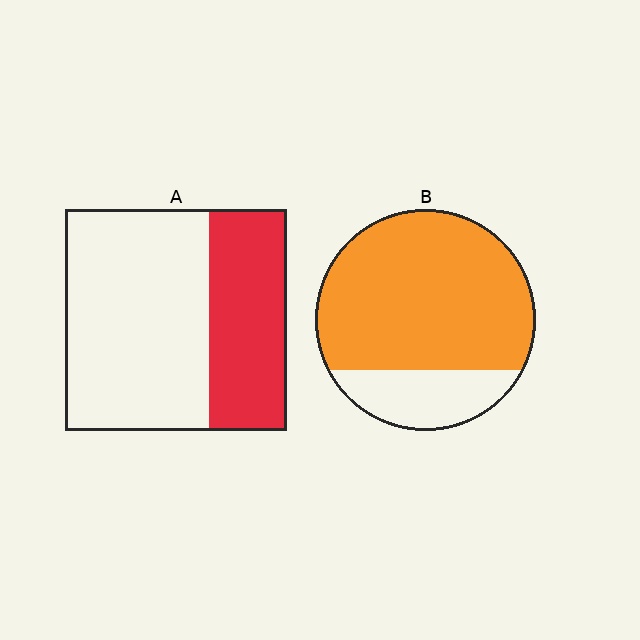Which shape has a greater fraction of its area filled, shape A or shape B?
Shape B.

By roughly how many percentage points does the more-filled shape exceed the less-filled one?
By roughly 45 percentage points (B over A).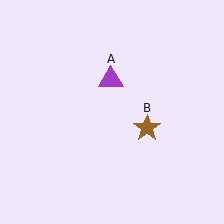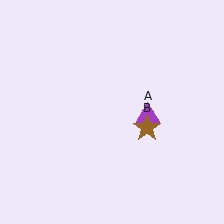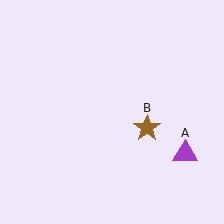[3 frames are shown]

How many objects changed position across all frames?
1 object changed position: purple triangle (object A).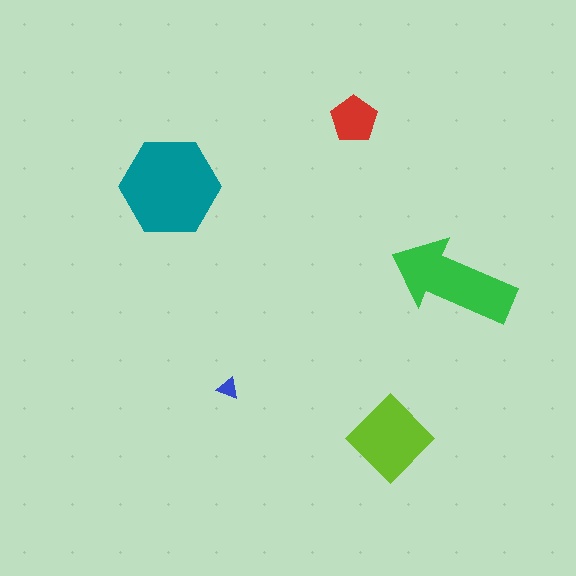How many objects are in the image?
There are 5 objects in the image.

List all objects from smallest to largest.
The blue triangle, the red pentagon, the lime diamond, the green arrow, the teal hexagon.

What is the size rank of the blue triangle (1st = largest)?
5th.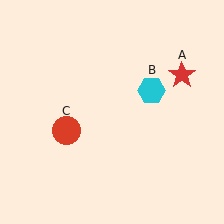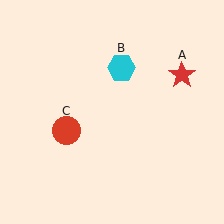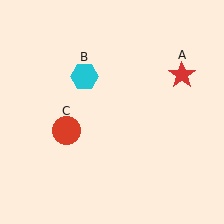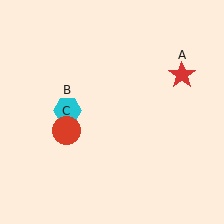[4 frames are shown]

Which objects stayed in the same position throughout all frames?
Red star (object A) and red circle (object C) remained stationary.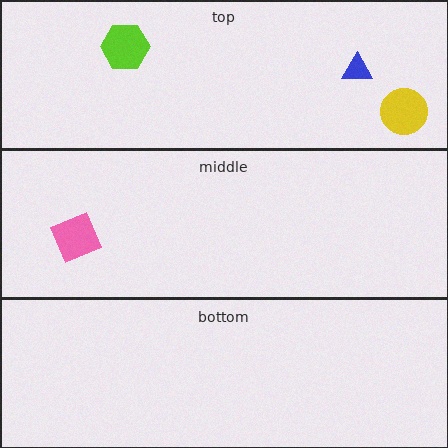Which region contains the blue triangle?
The top region.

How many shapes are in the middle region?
1.